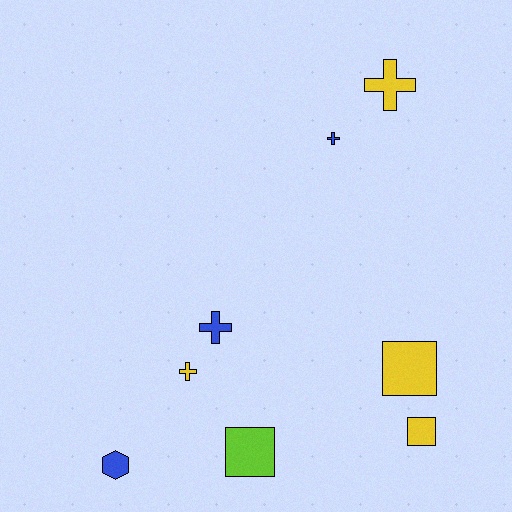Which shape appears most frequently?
Cross, with 4 objects.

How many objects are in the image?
There are 8 objects.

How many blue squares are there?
There are no blue squares.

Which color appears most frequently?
Yellow, with 4 objects.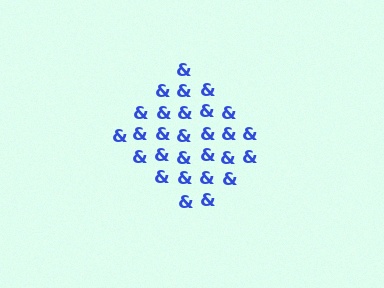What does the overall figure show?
The overall figure shows a diamond.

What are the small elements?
The small elements are ampersands.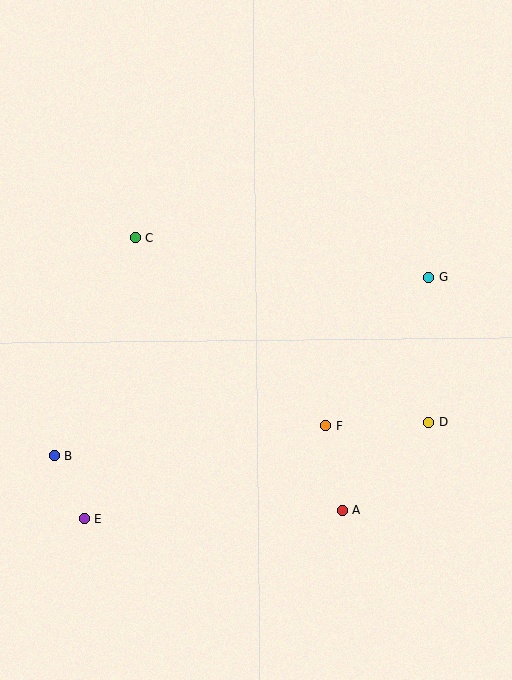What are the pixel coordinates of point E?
Point E is at (84, 518).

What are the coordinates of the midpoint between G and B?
The midpoint between G and B is at (242, 367).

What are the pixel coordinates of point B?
Point B is at (55, 456).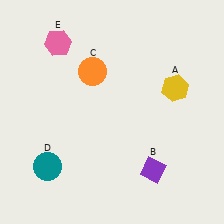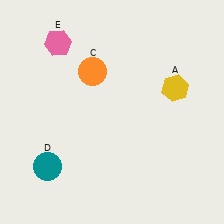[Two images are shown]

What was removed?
The purple diamond (B) was removed in Image 2.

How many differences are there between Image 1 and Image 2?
There is 1 difference between the two images.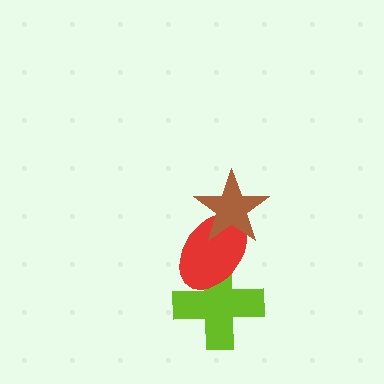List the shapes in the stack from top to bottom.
From top to bottom: the brown star, the red ellipse, the lime cross.